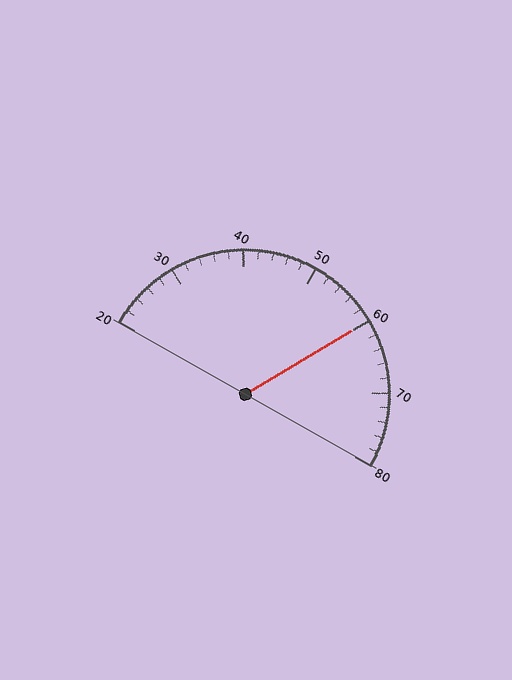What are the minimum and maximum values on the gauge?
The gauge ranges from 20 to 80.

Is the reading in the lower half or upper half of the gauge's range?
The reading is in the upper half of the range (20 to 80).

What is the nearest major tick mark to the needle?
The nearest major tick mark is 60.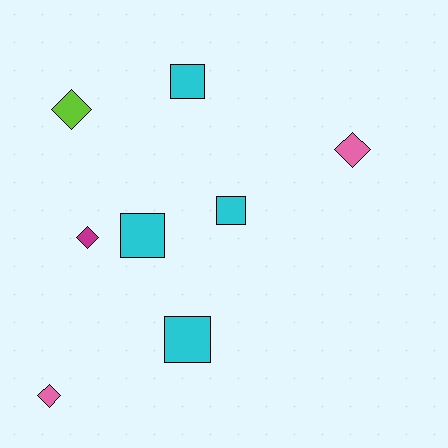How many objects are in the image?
There are 8 objects.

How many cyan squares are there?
There are 4 cyan squares.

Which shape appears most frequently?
Diamond, with 4 objects.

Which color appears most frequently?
Cyan, with 4 objects.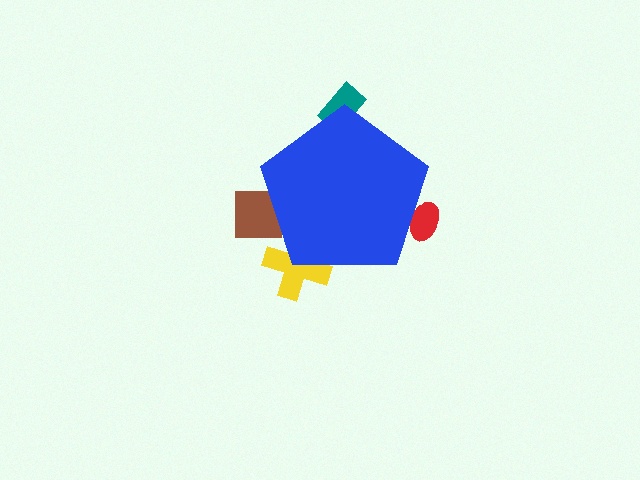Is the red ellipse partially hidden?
Yes, the red ellipse is partially hidden behind the blue pentagon.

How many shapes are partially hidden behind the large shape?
4 shapes are partially hidden.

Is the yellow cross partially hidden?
Yes, the yellow cross is partially hidden behind the blue pentagon.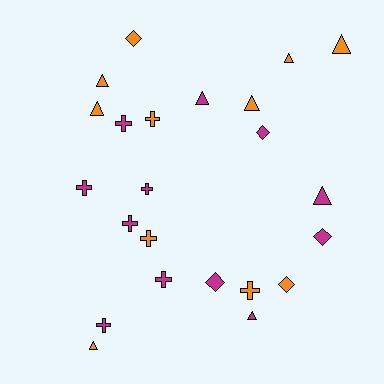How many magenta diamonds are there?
There are 3 magenta diamonds.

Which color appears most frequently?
Magenta, with 12 objects.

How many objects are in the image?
There are 23 objects.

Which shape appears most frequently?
Cross, with 9 objects.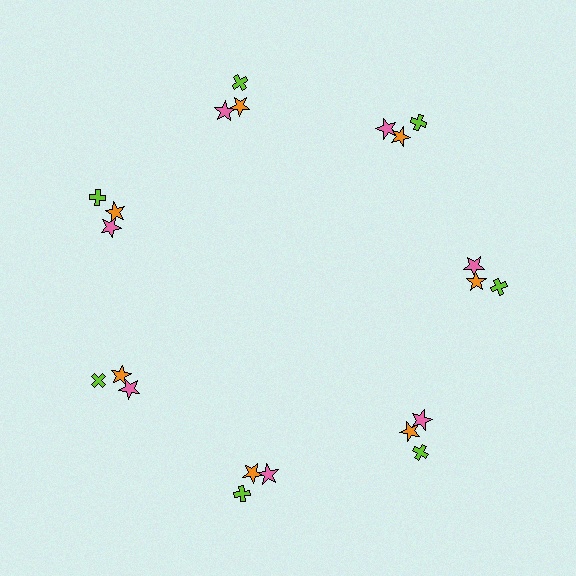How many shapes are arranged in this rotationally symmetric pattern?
There are 21 shapes, arranged in 7 groups of 3.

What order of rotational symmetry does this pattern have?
This pattern has 7-fold rotational symmetry.